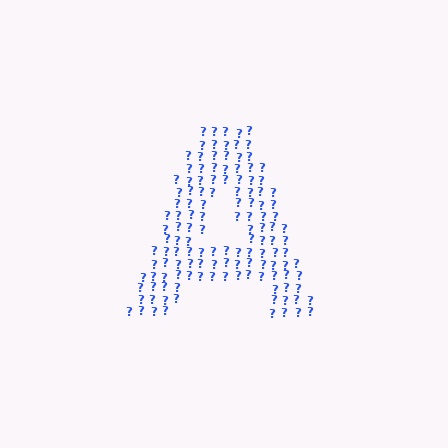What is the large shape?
The large shape is the letter A.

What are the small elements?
The small elements are question marks.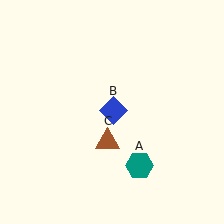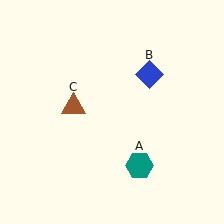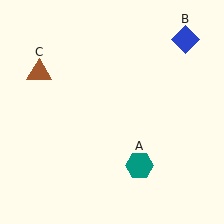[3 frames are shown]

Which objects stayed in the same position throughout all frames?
Teal hexagon (object A) remained stationary.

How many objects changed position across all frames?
2 objects changed position: blue diamond (object B), brown triangle (object C).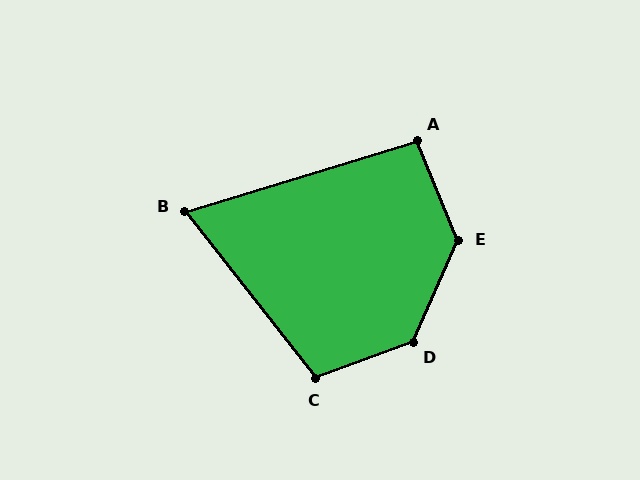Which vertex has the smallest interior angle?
B, at approximately 69 degrees.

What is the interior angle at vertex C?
Approximately 108 degrees (obtuse).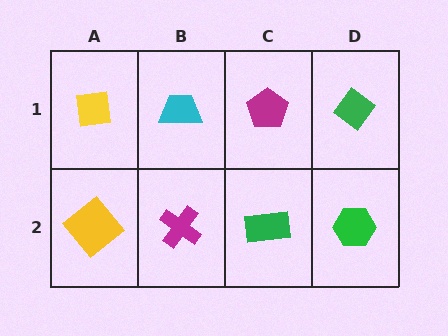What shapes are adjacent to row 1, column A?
A yellow diamond (row 2, column A), a cyan trapezoid (row 1, column B).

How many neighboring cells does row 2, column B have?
3.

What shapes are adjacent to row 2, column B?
A cyan trapezoid (row 1, column B), a yellow diamond (row 2, column A), a green rectangle (row 2, column C).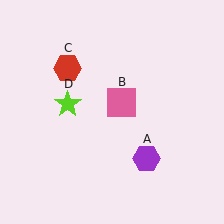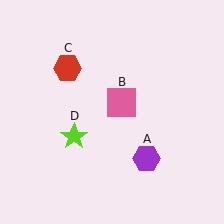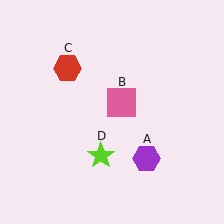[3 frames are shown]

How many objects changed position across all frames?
1 object changed position: lime star (object D).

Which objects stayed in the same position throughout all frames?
Purple hexagon (object A) and pink square (object B) and red hexagon (object C) remained stationary.